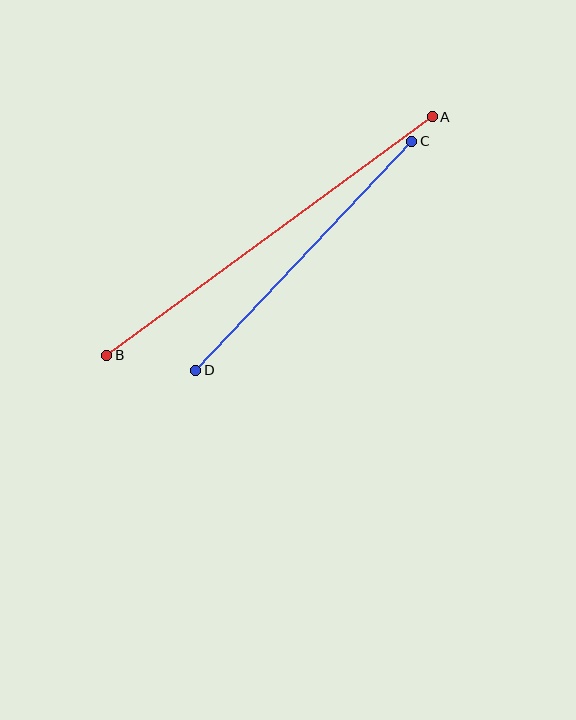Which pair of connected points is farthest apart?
Points A and B are farthest apart.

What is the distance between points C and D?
The distance is approximately 315 pixels.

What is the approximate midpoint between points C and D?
The midpoint is at approximately (304, 256) pixels.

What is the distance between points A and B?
The distance is approximately 404 pixels.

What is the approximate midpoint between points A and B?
The midpoint is at approximately (270, 236) pixels.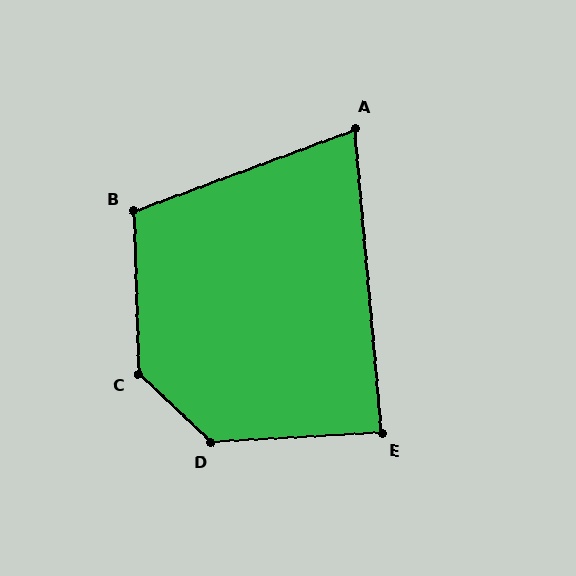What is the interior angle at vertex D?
Approximately 133 degrees (obtuse).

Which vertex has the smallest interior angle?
A, at approximately 75 degrees.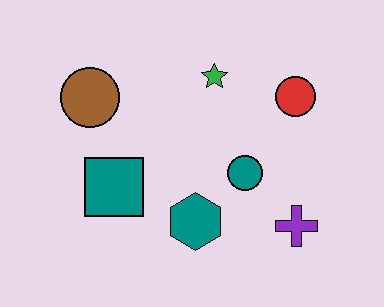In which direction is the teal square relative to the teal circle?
The teal square is to the left of the teal circle.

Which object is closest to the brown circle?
The teal square is closest to the brown circle.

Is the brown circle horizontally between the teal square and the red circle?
No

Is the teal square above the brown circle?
No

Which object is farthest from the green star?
The purple cross is farthest from the green star.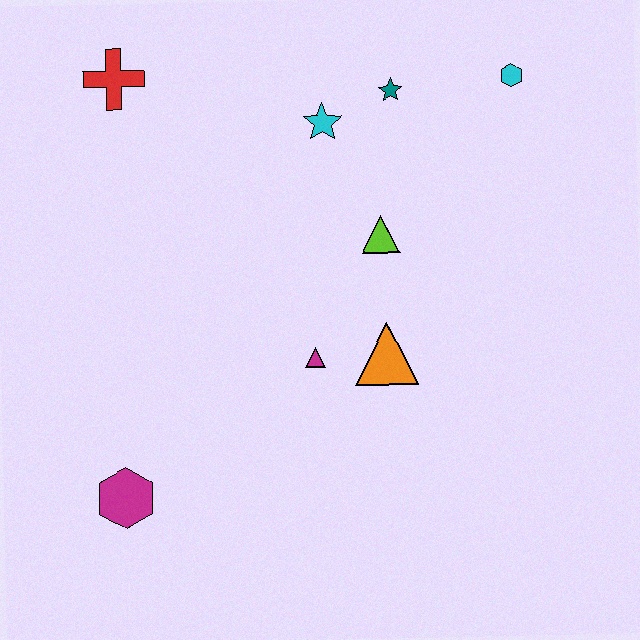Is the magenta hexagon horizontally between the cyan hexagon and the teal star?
No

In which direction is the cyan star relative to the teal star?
The cyan star is to the left of the teal star.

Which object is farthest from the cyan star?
The magenta hexagon is farthest from the cyan star.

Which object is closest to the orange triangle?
The magenta triangle is closest to the orange triangle.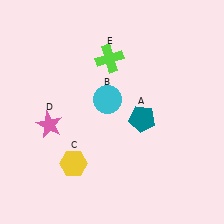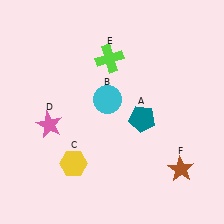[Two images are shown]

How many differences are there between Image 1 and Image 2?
There is 1 difference between the two images.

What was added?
A brown star (F) was added in Image 2.